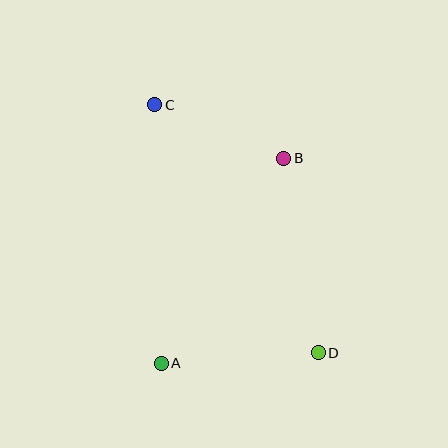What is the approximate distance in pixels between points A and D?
The distance between A and D is approximately 157 pixels.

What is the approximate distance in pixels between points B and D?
The distance between B and D is approximately 198 pixels.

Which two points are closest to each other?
Points B and C are closest to each other.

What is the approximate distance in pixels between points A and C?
The distance between A and C is approximately 259 pixels.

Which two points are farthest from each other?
Points C and D are farthest from each other.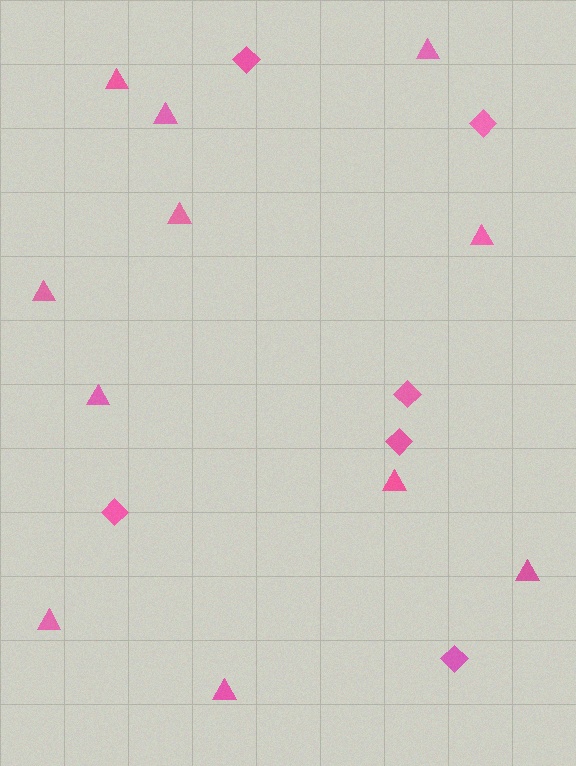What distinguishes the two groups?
There are 2 groups: one group of triangles (11) and one group of diamonds (6).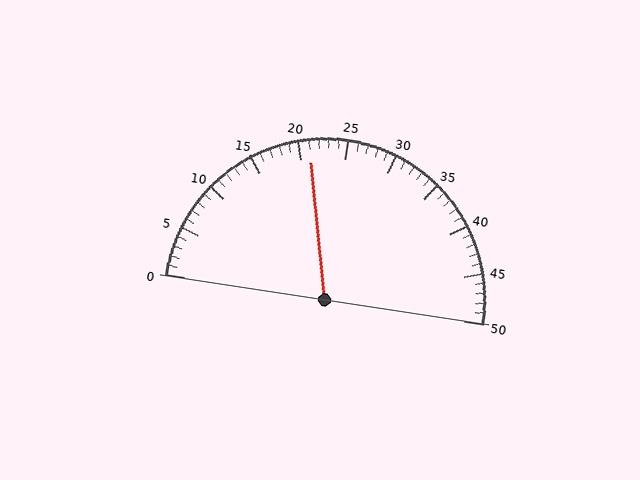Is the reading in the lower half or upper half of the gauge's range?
The reading is in the lower half of the range (0 to 50).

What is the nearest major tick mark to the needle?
The nearest major tick mark is 20.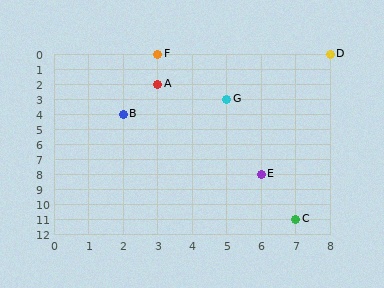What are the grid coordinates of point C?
Point C is at grid coordinates (7, 11).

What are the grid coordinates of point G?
Point G is at grid coordinates (5, 3).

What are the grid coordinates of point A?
Point A is at grid coordinates (3, 2).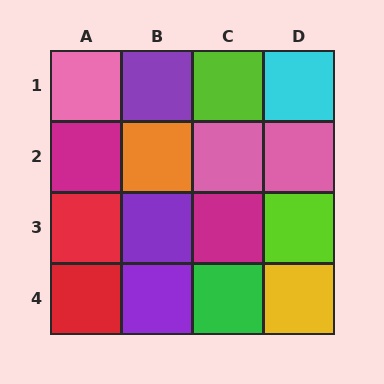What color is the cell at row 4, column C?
Green.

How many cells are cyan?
1 cell is cyan.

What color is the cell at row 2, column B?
Orange.